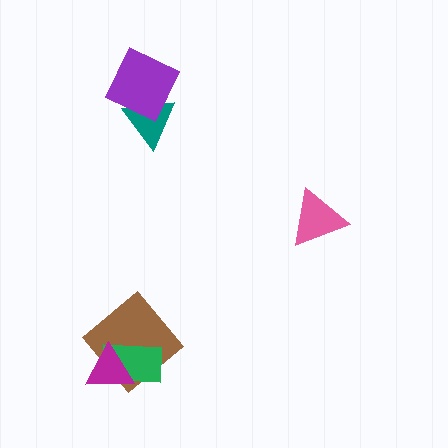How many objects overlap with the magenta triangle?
2 objects overlap with the magenta triangle.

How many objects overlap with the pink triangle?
0 objects overlap with the pink triangle.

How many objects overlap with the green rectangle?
2 objects overlap with the green rectangle.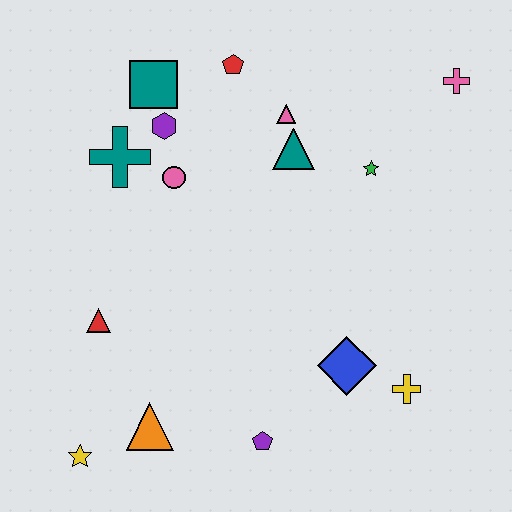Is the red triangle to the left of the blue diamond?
Yes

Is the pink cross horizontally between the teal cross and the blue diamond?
No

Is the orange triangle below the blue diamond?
Yes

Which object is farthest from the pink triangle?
The yellow star is farthest from the pink triangle.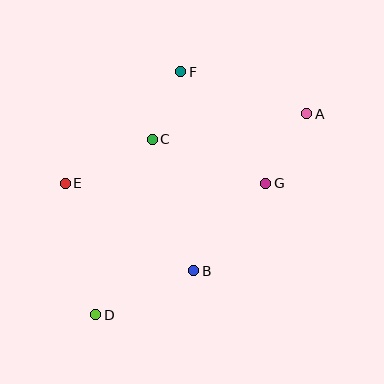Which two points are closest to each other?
Points C and F are closest to each other.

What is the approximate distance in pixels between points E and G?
The distance between E and G is approximately 201 pixels.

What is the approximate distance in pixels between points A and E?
The distance between A and E is approximately 251 pixels.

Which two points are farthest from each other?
Points A and D are farthest from each other.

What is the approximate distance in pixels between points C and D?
The distance between C and D is approximately 185 pixels.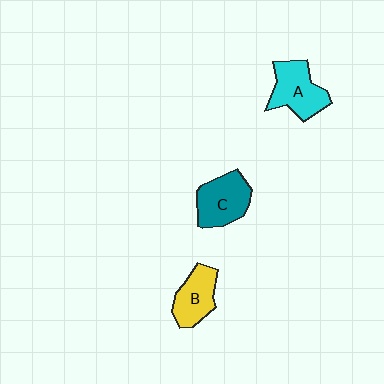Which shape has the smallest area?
Shape B (yellow).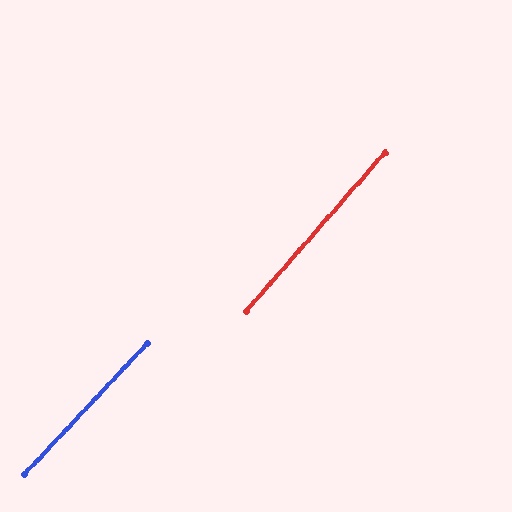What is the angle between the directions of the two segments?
Approximately 2 degrees.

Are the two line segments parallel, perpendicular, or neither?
Parallel — their directions differ by only 2.0°.